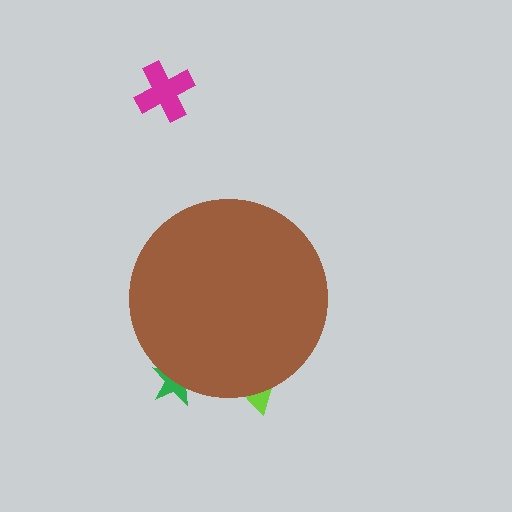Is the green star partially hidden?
Yes, the green star is partially hidden behind the brown circle.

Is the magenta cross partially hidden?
No, the magenta cross is fully visible.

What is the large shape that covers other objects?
A brown circle.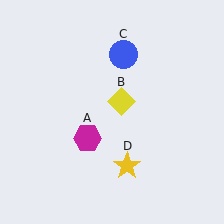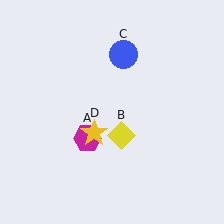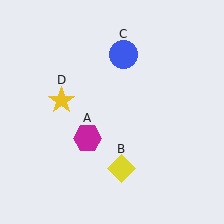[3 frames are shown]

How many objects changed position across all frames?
2 objects changed position: yellow diamond (object B), yellow star (object D).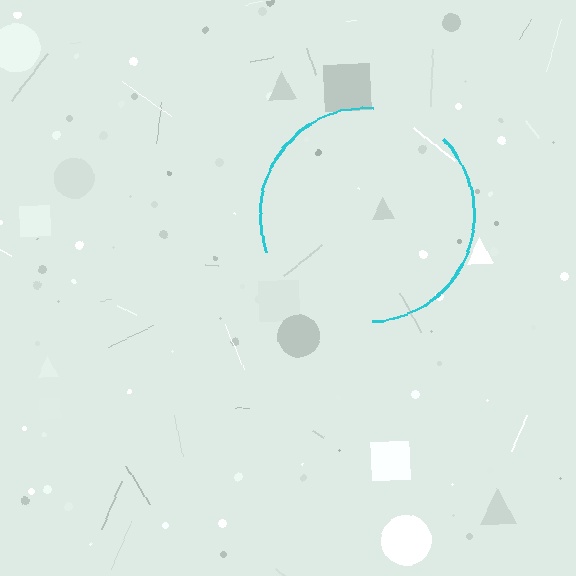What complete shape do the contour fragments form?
The contour fragments form a circle.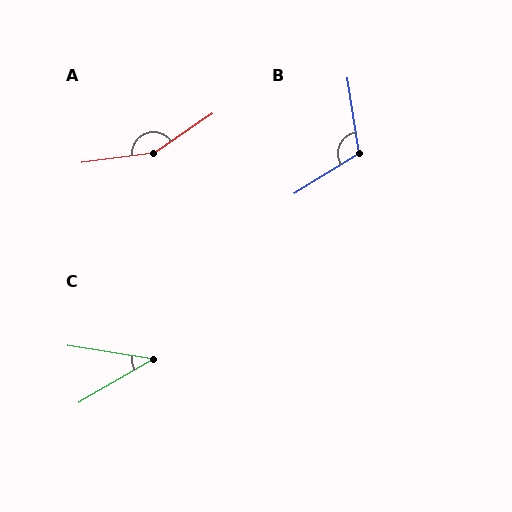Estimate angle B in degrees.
Approximately 113 degrees.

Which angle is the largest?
A, at approximately 153 degrees.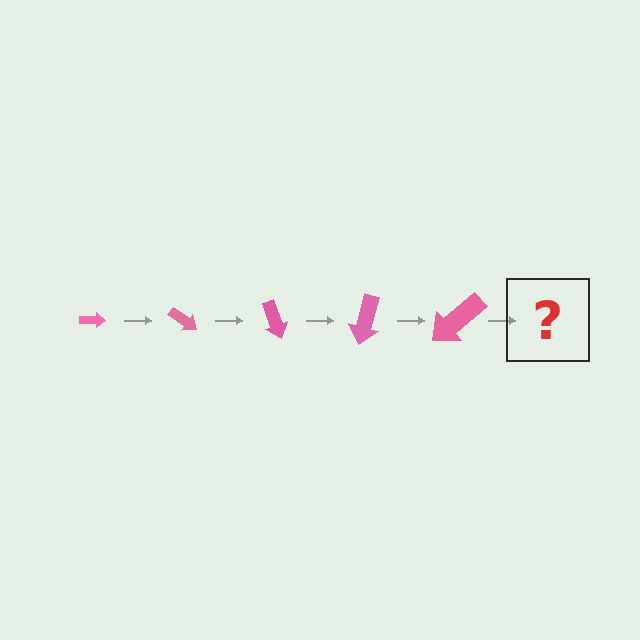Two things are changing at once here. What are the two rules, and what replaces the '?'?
The two rules are that the arrow grows larger each step and it rotates 35 degrees each step. The '?' should be an arrow, larger than the previous one and rotated 175 degrees from the start.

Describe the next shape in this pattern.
It should be an arrow, larger than the previous one and rotated 175 degrees from the start.